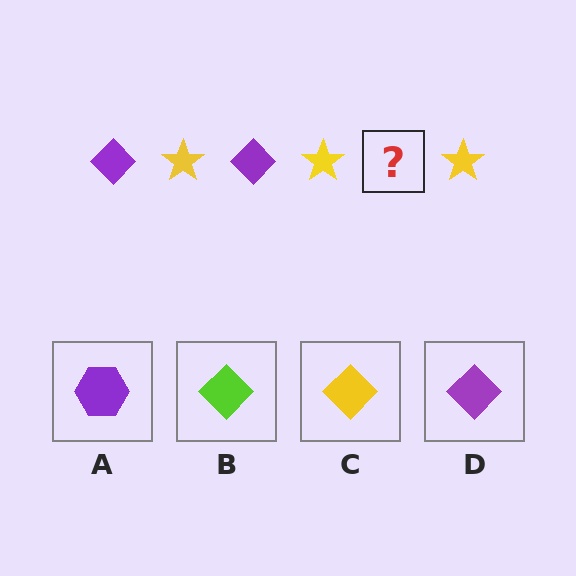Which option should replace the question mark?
Option D.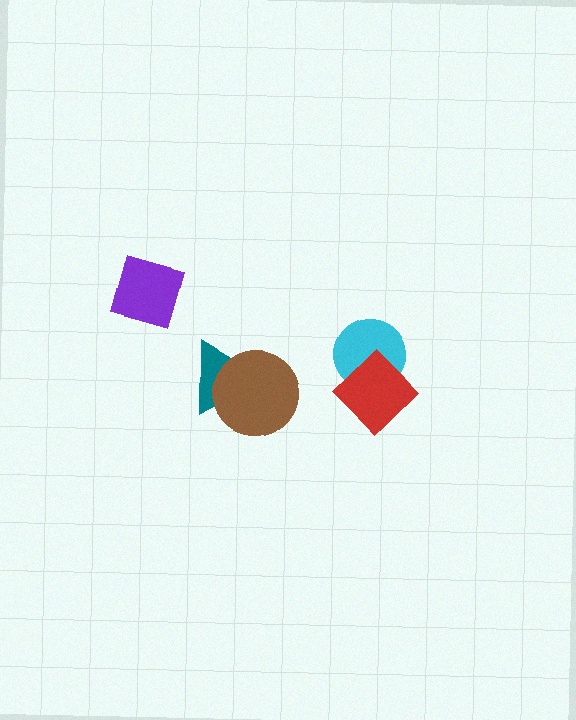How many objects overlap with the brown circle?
1 object overlaps with the brown circle.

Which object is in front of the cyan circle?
The red diamond is in front of the cyan circle.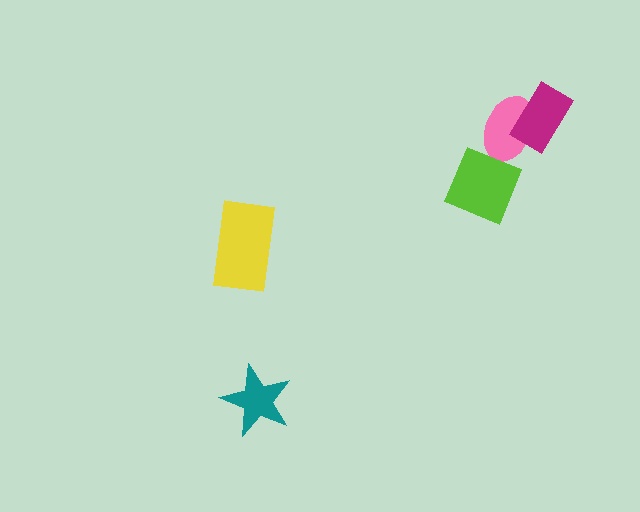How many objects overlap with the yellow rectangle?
0 objects overlap with the yellow rectangle.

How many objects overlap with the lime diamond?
1 object overlaps with the lime diamond.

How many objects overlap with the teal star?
0 objects overlap with the teal star.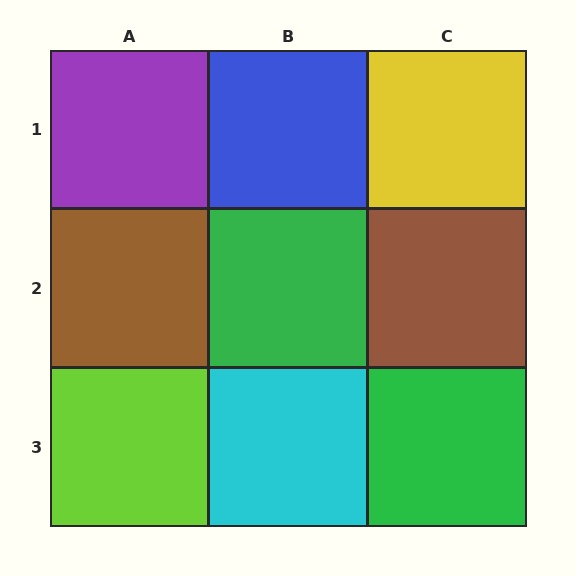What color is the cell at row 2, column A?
Brown.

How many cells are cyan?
1 cell is cyan.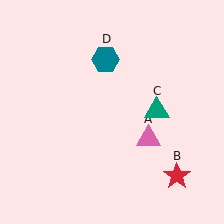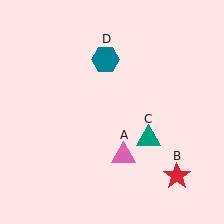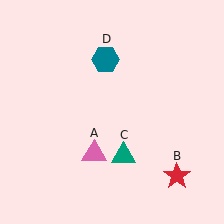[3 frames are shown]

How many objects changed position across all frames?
2 objects changed position: pink triangle (object A), teal triangle (object C).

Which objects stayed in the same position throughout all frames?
Red star (object B) and teal hexagon (object D) remained stationary.